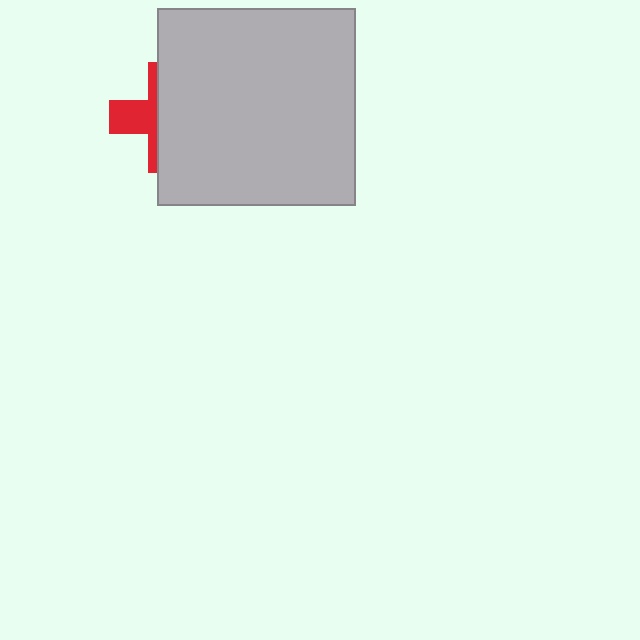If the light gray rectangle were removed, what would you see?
You would see the complete red cross.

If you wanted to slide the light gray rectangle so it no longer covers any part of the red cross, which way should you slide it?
Slide it right — that is the most direct way to separate the two shapes.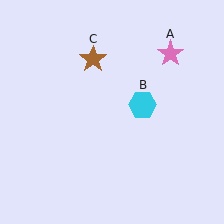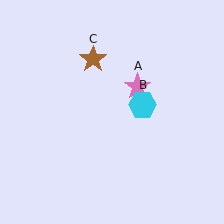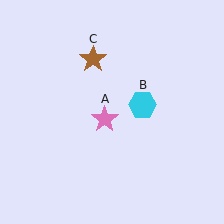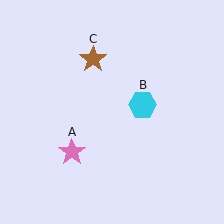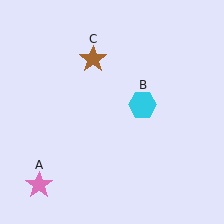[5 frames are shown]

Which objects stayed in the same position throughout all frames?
Cyan hexagon (object B) and brown star (object C) remained stationary.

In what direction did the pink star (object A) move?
The pink star (object A) moved down and to the left.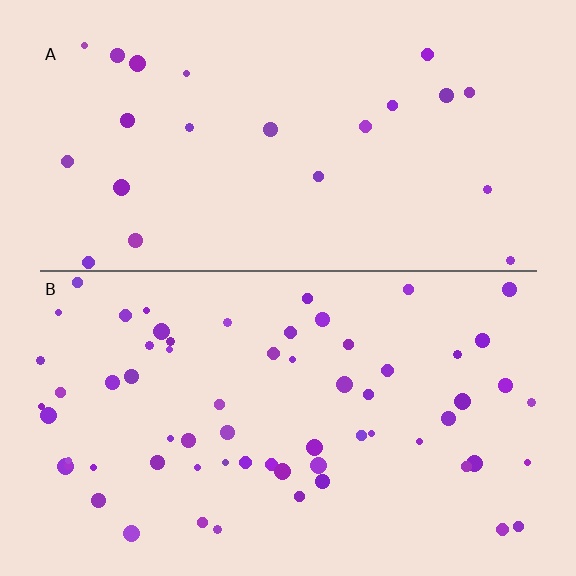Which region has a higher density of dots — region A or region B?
B (the bottom).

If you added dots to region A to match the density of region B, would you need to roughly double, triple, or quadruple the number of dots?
Approximately triple.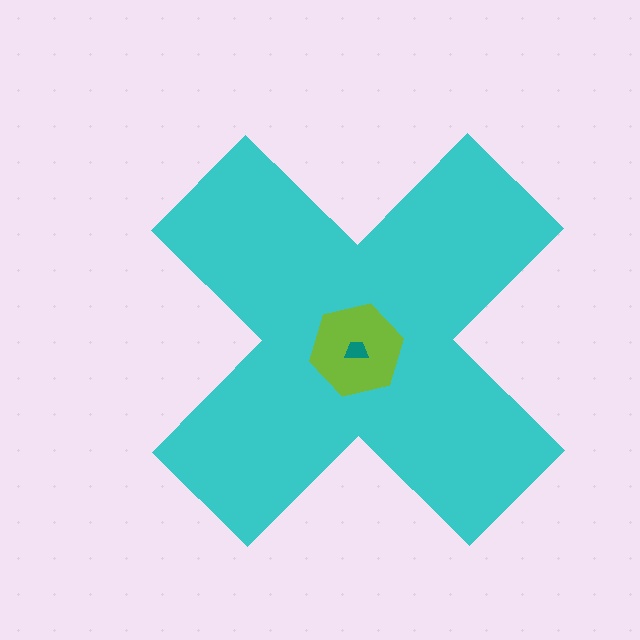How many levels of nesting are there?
3.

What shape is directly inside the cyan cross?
The lime hexagon.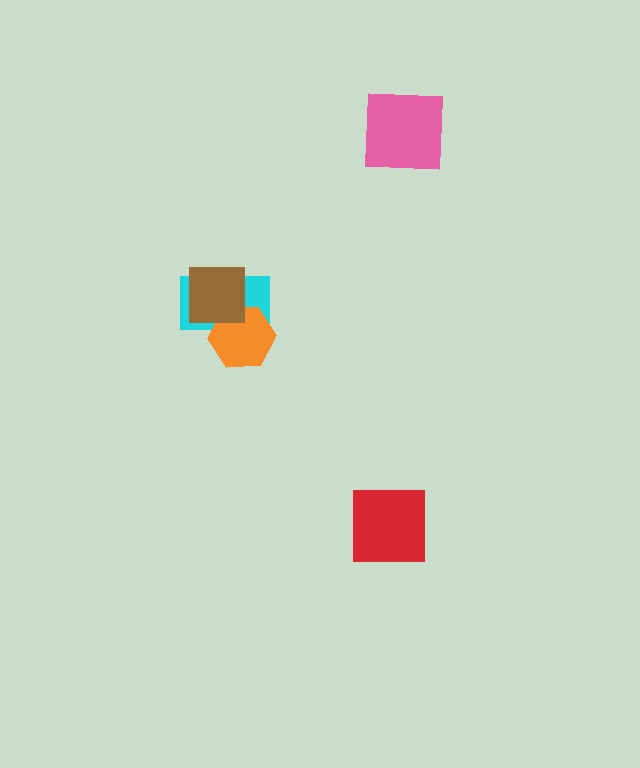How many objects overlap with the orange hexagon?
2 objects overlap with the orange hexagon.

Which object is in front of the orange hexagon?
The brown square is in front of the orange hexagon.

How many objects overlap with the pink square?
0 objects overlap with the pink square.